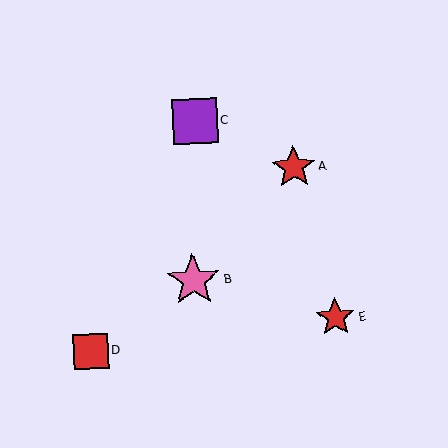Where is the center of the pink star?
The center of the pink star is at (193, 280).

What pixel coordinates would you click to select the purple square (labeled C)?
Click at (195, 121) to select the purple square C.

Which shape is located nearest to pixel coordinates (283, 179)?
The red star (labeled A) at (294, 167) is nearest to that location.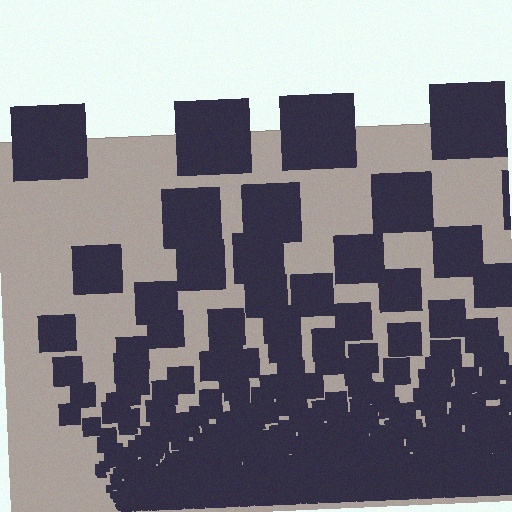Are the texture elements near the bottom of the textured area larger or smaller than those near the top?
Smaller. The gradient is inverted — elements near the bottom are smaller and denser.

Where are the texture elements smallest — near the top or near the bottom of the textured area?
Near the bottom.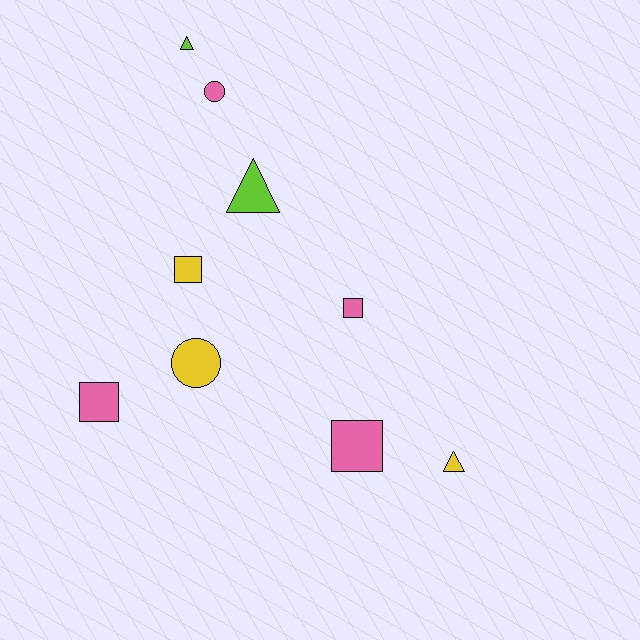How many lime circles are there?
There are no lime circles.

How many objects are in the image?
There are 9 objects.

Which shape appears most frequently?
Square, with 4 objects.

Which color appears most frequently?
Pink, with 4 objects.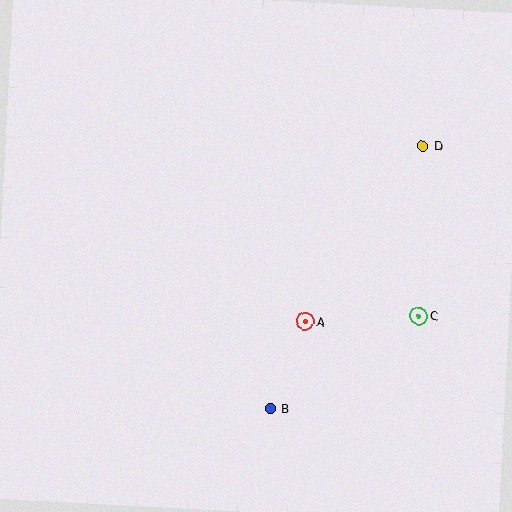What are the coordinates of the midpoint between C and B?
The midpoint between C and B is at (345, 362).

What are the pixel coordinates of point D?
Point D is at (423, 146).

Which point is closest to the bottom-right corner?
Point C is closest to the bottom-right corner.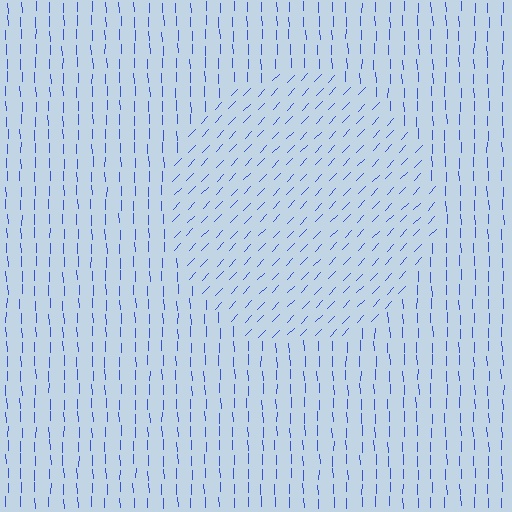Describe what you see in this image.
The image is filled with small blue line segments. A circle region in the image has lines oriented differently from the surrounding lines, creating a visible texture boundary.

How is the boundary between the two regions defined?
The boundary is defined purely by a change in line orientation (approximately 45 degrees difference). All lines are the same color and thickness.